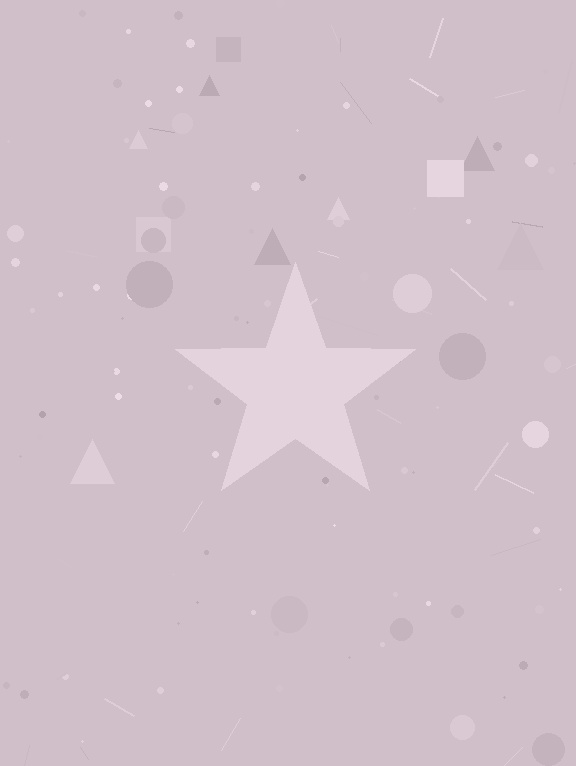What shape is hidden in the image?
A star is hidden in the image.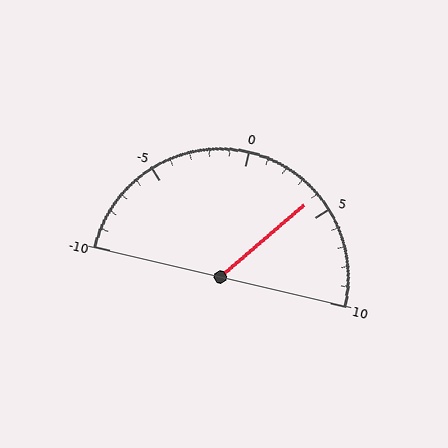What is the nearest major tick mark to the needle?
The nearest major tick mark is 5.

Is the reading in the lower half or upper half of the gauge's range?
The reading is in the upper half of the range (-10 to 10).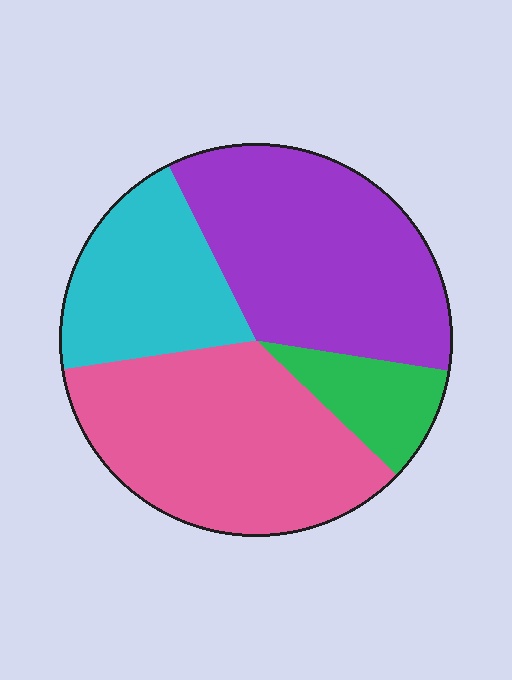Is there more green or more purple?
Purple.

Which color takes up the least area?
Green, at roughly 10%.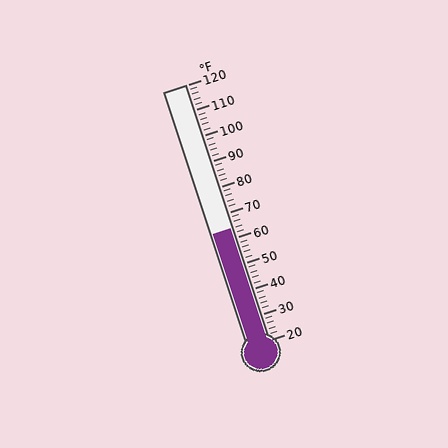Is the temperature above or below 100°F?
The temperature is below 100°F.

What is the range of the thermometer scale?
The thermometer scale ranges from 20°F to 120°F.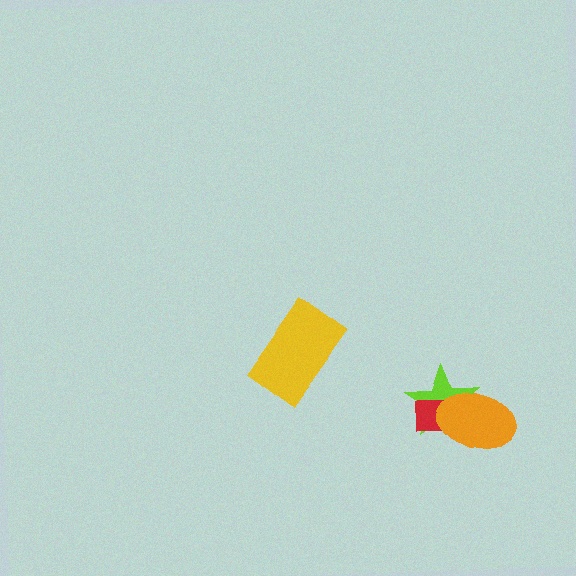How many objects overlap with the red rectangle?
2 objects overlap with the red rectangle.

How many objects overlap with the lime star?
2 objects overlap with the lime star.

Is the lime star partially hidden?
Yes, it is partially covered by another shape.